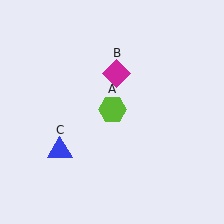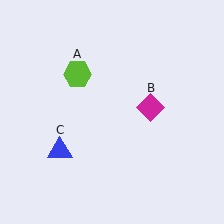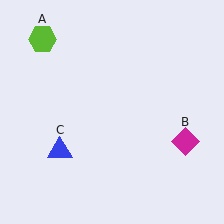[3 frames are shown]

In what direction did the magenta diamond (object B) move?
The magenta diamond (object B) moved down and to the right.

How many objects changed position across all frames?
2 objects changed position: lime hexagon (object A), magenta diamond (object B).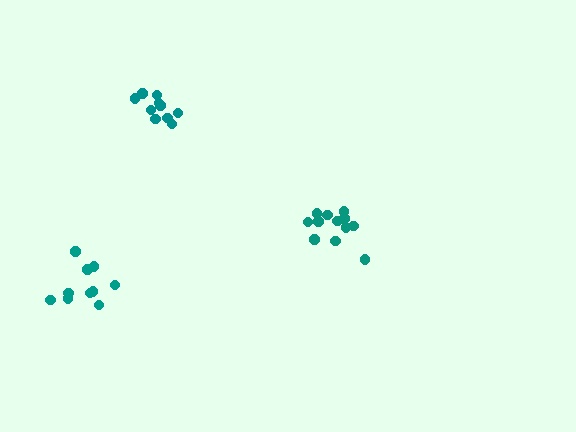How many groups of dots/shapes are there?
There are 3 groups.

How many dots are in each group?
Group 1: 12 dots, Group 2: 11 dots, Group 3: 10 dots (33 total).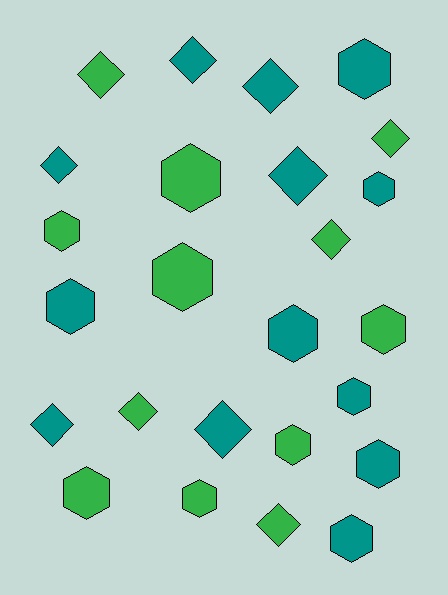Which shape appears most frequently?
Hexagon, with 14 objects.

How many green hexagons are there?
There are 7 green hexagons.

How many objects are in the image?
There are 25 objects.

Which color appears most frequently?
Teal, with 13 objects.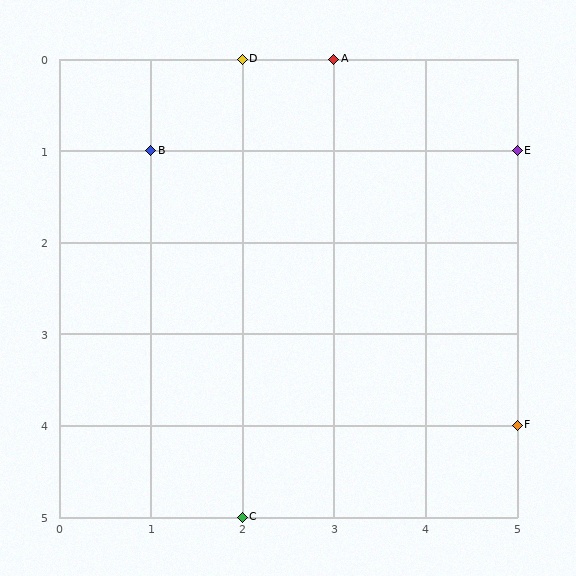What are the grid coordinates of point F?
Point F is at grid coordinates (5, 4).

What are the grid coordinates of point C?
Point C is at grid coordinates (2, 5).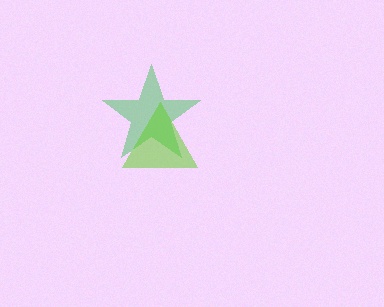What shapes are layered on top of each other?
The layered shapes are: a green star, a lime triangle.